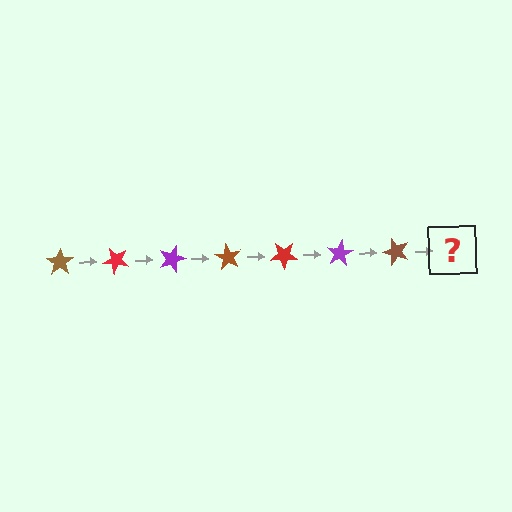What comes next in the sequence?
The next element should be a red star, rotated 315 degrees from the start.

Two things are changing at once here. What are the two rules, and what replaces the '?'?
The two rules are that it rotates 45 degrees each step and the color cycles through brown, red, and purple. The '?' should be a red star, rotated 315 degrees from the start.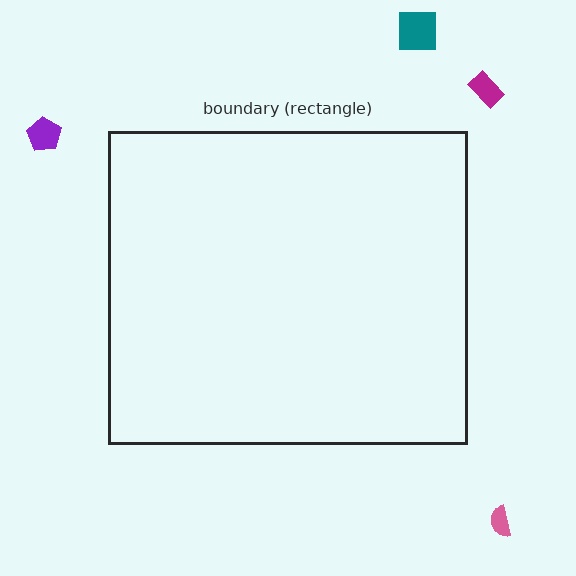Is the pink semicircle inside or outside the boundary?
Outside.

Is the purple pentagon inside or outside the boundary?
Outside.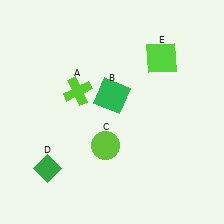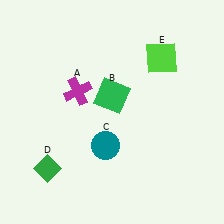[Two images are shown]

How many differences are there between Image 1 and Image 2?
There are 2 differences between the two images.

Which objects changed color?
A changed from lime to magenta. C changed from lime to teal.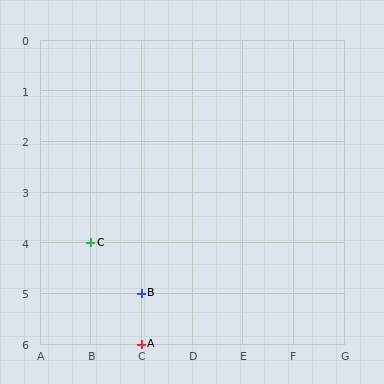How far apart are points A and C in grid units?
Points A and C are 1 column and 2 rows apart (about 2.2 grid units diagonally).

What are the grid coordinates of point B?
Point B is at grid coordinates (C, 5).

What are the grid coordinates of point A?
Point A is at grid coordinates (C, 6).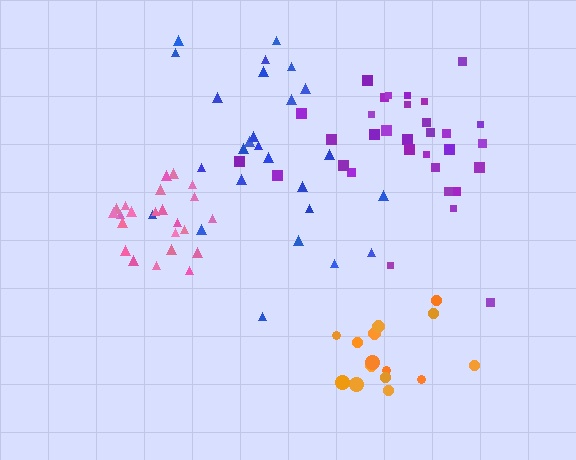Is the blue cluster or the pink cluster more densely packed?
Pink.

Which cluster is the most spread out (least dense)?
Blue.